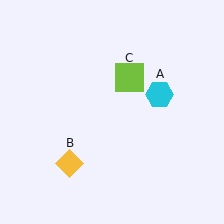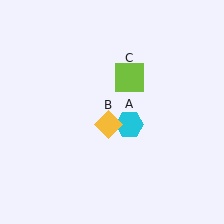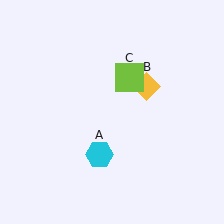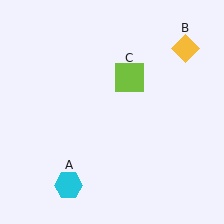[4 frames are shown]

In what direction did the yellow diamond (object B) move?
The yellow diamond (object B) moved up and to the right.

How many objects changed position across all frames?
2 objects changed position: cyan hexagon (object A), yellow diamond (object B).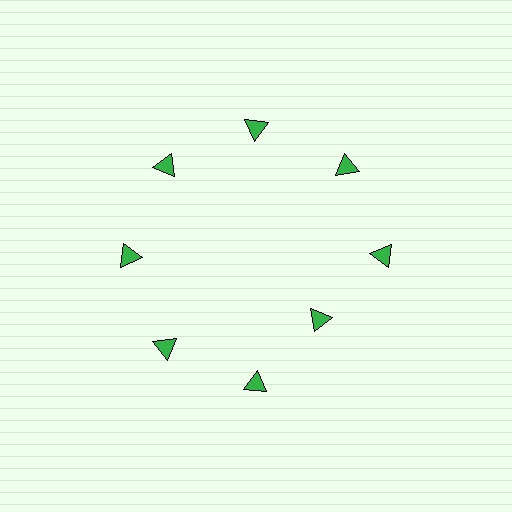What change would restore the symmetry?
The symmetry would be restored by moving it outward, back onto the ring so that all 8 triangles sit at equal angles and equal distance from the center.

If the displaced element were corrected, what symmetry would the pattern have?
It would have 8-fold rotational symmetry — the pattern would map onto itself every 45 degrees.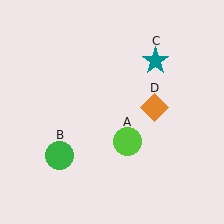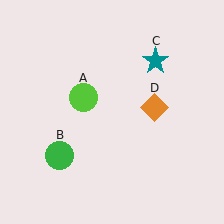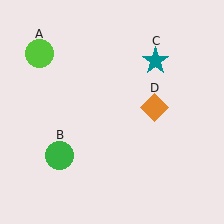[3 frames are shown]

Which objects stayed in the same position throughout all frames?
Green circle (object B) and teal star (object C) and orange diamond (object D) remained stationary.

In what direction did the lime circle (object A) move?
The lime circle (object A) moved up and to the left.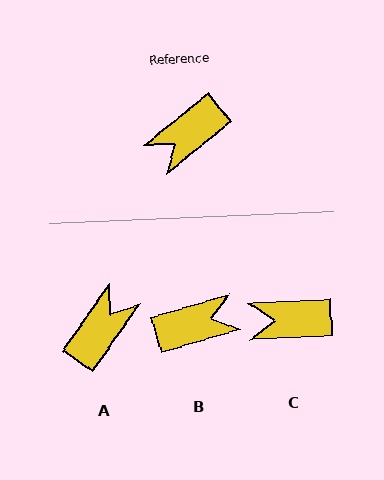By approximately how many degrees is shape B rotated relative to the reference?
Approximately 158 degrees counter-clockwise.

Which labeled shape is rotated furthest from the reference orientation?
A, about 164 degrees away.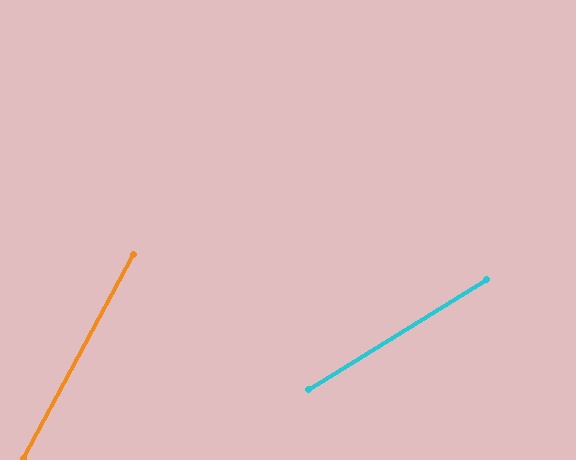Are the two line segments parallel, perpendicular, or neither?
Neither parallel nor perpendicular — they differ by about 30°.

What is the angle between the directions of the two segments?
Approximately 30 degrees.